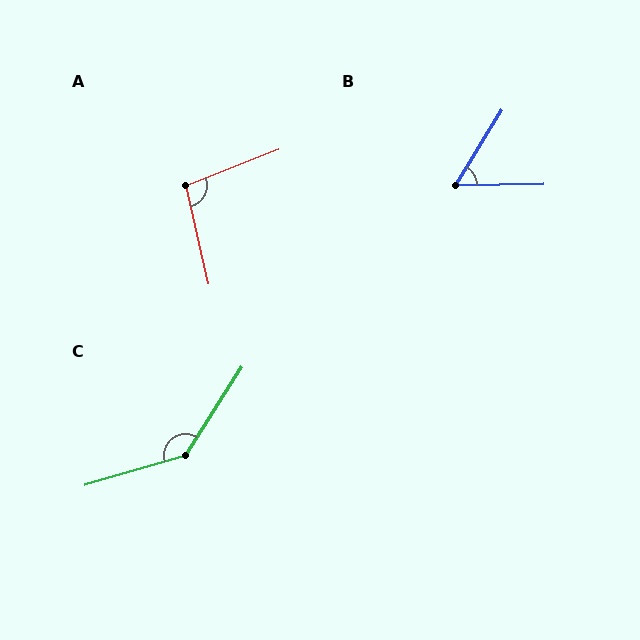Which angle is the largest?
C, at approximately 139 degrees.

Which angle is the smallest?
B, at approximately 58 degrees.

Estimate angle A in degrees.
Approximately 98 degrees.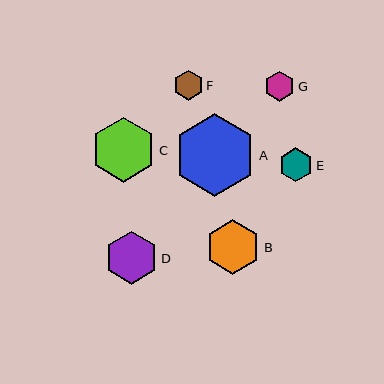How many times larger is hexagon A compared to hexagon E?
Hexagon A is approximately 2.4 times the size of hexagon E.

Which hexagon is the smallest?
Hexagon F is the smallest with a size of approximately 30 pixels.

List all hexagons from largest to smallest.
From largest to smallest: A, C, B, D, E, G, F.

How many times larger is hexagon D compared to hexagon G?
Hexagon D is approximately 1.7 times the size of hexagon G.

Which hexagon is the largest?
Hexagon A is the largest with a size of approximately 83 pixels.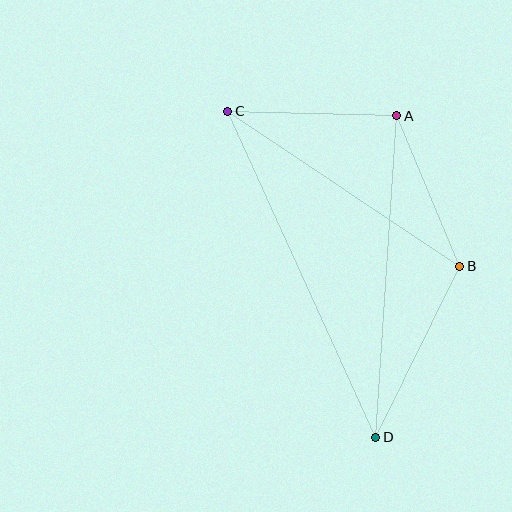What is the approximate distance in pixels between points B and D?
The distance between B and D is approximately 190 pixels.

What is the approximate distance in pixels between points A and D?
The distance between A and D is approximately 322 pixels.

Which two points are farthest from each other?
Points C and D are farthest from each other.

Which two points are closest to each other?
Points A and B are closest to each other.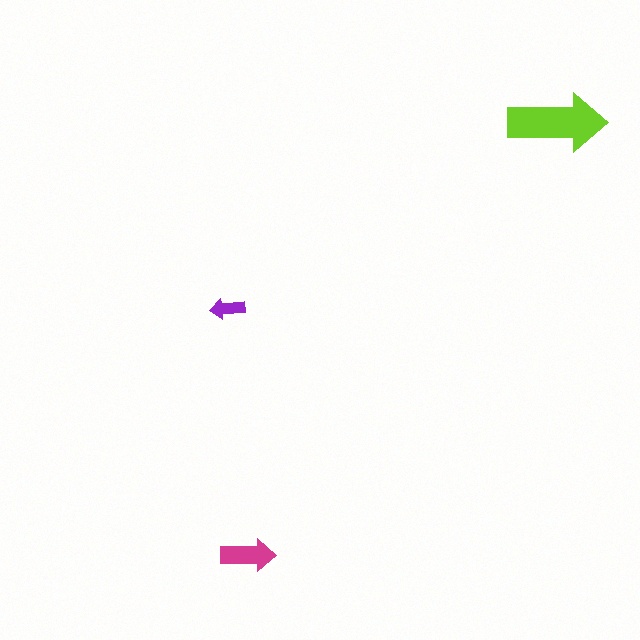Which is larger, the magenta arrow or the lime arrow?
The lime one.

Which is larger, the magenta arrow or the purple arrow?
The magenta one.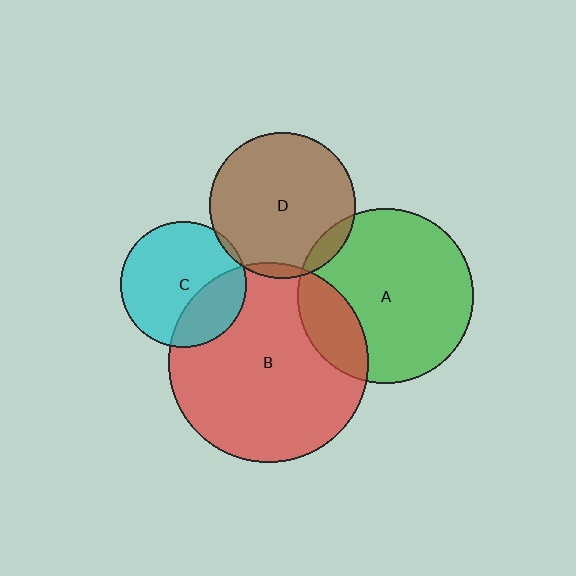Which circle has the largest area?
Circle B (red).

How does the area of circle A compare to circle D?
Approximately 1.4 times.